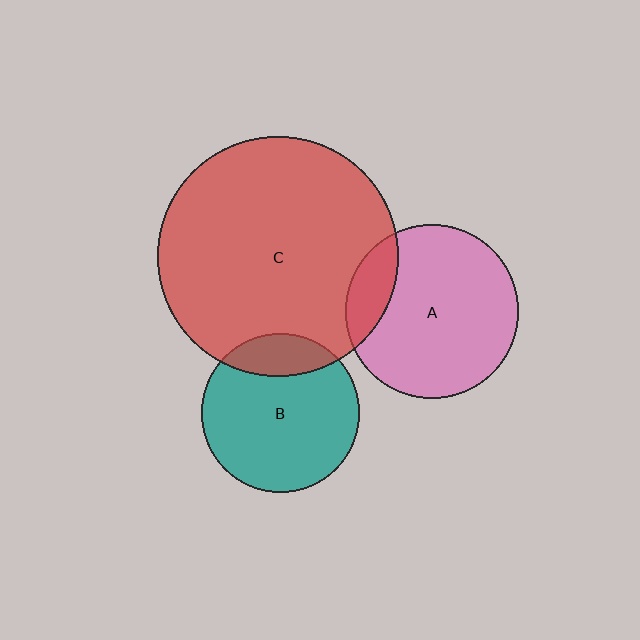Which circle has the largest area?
Circle C (red).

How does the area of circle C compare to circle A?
Approximately 1.9 times.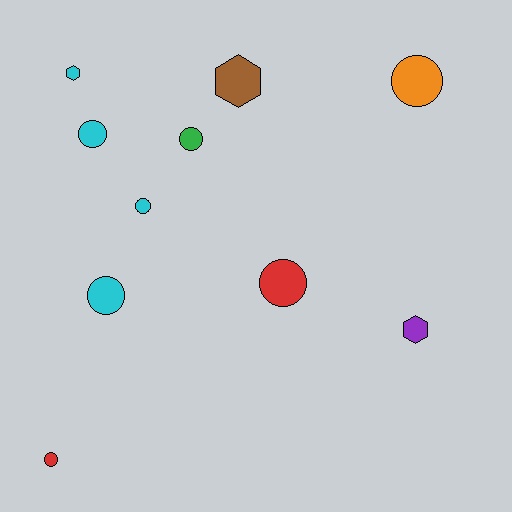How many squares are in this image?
There are no squares.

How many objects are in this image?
There are 10 objects.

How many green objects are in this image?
There is 1 green object.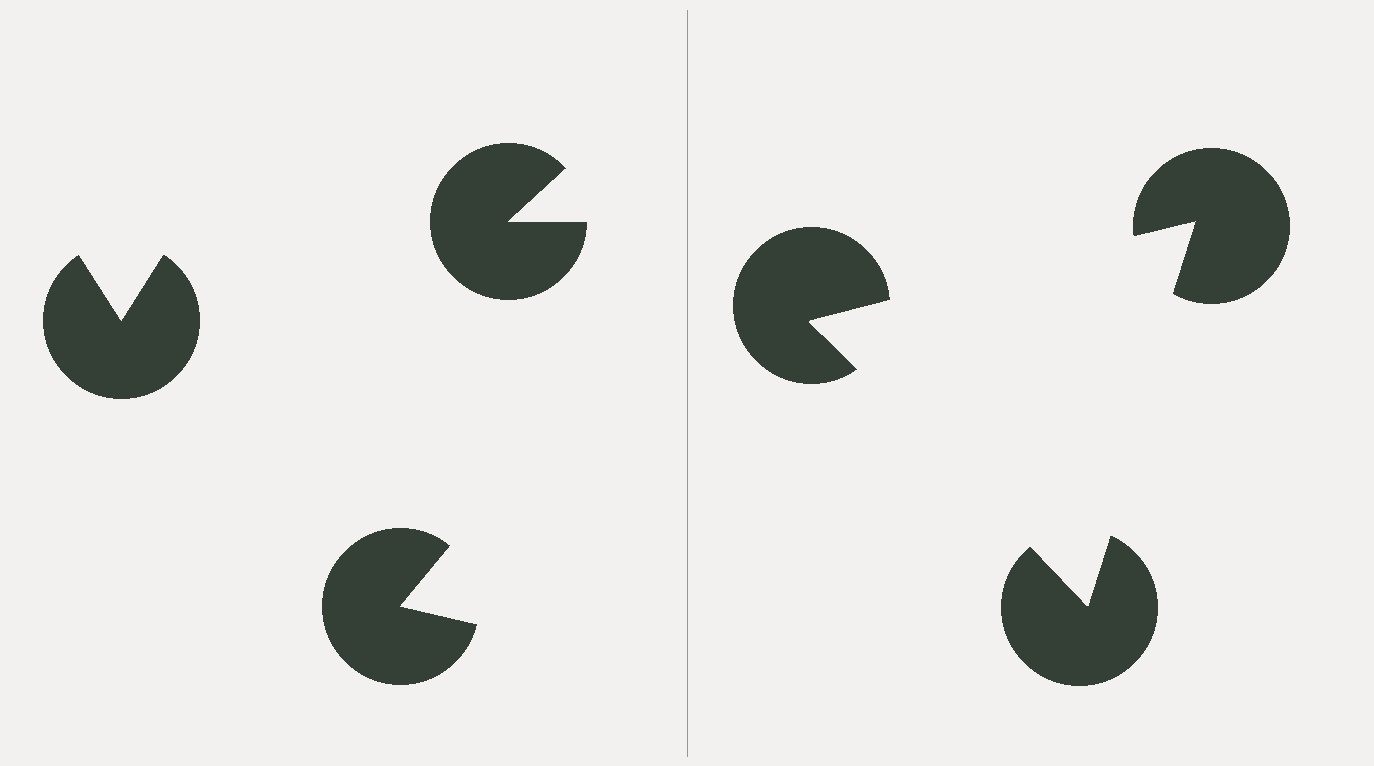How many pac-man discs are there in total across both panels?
6 — 3 on each side.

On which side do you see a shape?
An illusory triangle appears on the right side. On the left side the wedge cuts are rotated, so no coherent shape forms.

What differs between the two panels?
The pac-man discs are positioned identically on both sides; only the wedge orientations differ. On the right they align to a triangle; on the left they are misaligned.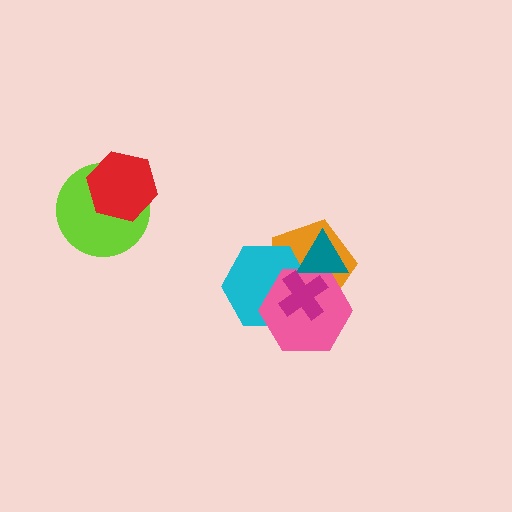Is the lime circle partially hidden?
Yes, it is partially covered by another shape.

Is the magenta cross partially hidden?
No, no other shape covers it.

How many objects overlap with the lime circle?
1 object overlaps with the lime circle.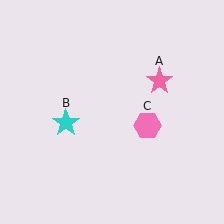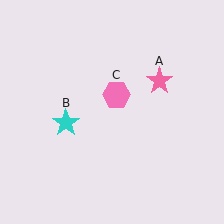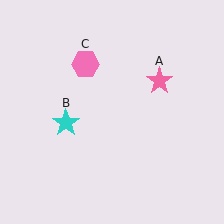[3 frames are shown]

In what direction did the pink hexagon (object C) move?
The pink hexagon (object C) moved up and to the left.